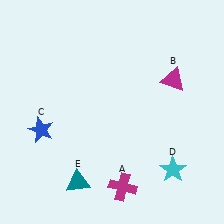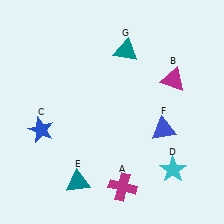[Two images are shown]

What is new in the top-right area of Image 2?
A teal triangle (G) was added in the top-right area of Image 2.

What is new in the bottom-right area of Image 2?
A blue triangle (F) was added in the bottom-right area of Image 2.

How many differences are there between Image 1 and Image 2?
There are 2 differences between the two images.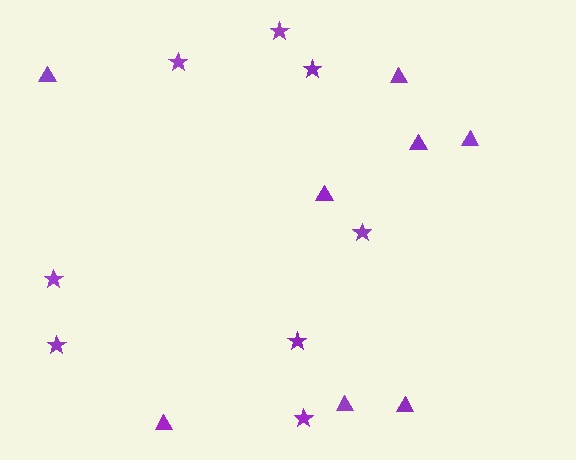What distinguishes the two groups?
There are 2 groups: one group of triangles (8) and one group of stars (8).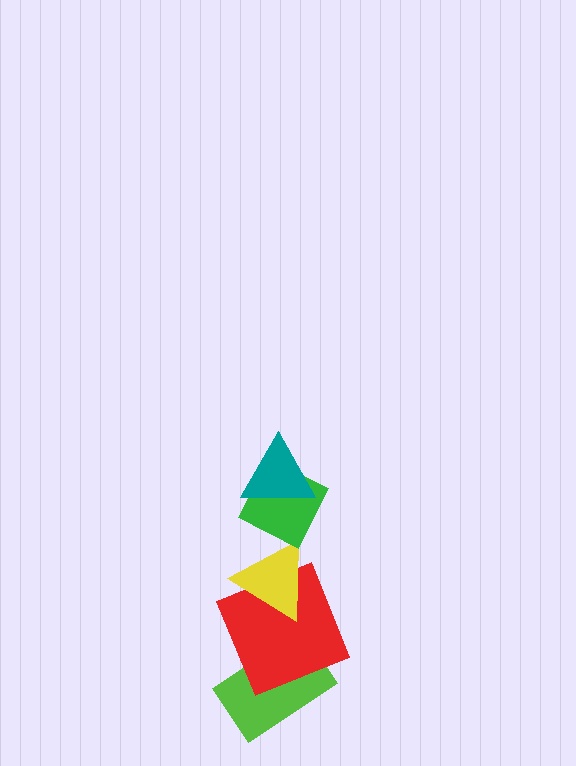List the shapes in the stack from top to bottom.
From top to bottom: the teal triangle, the green diamond, the yellow triangle, the red square, the lime rectangle.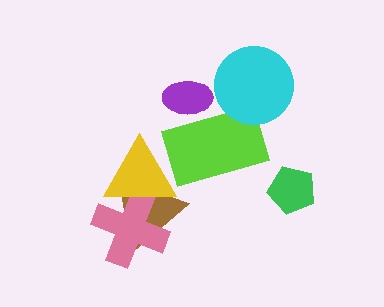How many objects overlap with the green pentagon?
0 objects overlap with the green pentagon.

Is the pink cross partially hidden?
Yes, it is partially covered by another shape.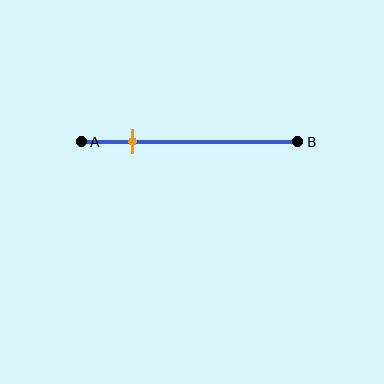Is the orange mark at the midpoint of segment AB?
No, the mark is at about 25% from A, not at the 50% midpoint.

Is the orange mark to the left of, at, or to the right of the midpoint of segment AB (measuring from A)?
The orange mark is to the left of the midpoint of segment AB.